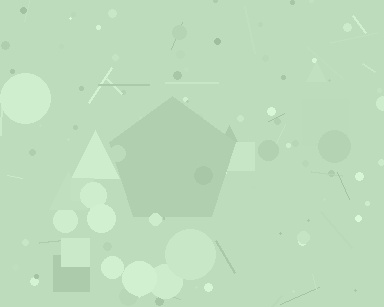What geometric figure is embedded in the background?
A pentagon is embedded in the background.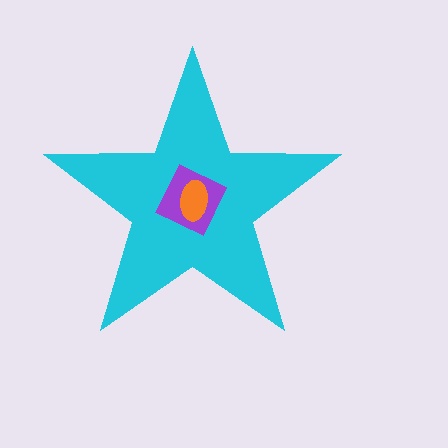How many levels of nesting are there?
3.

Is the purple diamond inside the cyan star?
Yes.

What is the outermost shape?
The cyan star.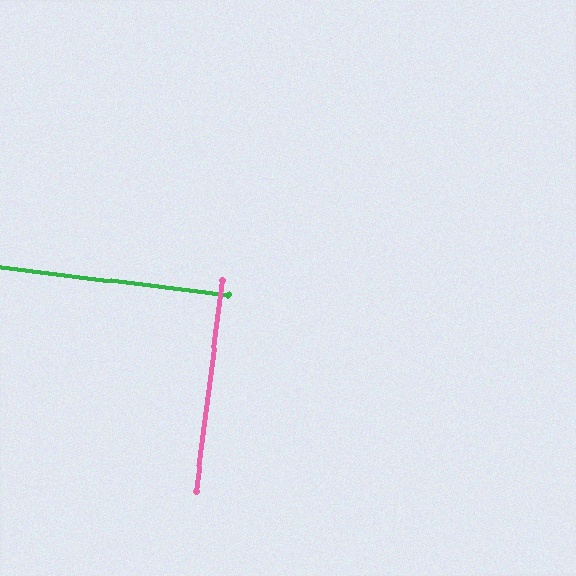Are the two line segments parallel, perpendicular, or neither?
Perpendicular — they meet at approximately 90°.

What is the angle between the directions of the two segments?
Approximately 90 degrees.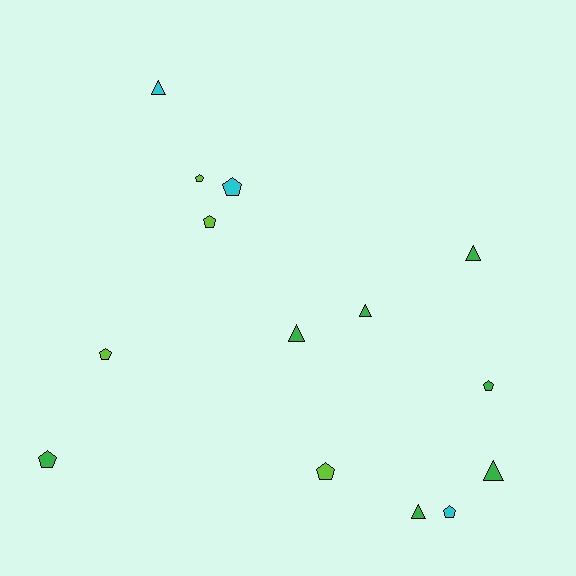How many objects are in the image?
There are 14 objects.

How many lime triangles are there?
There are no lime triangles.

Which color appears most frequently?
Green, with 7 objects.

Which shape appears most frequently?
Pentagon, with 8 objects.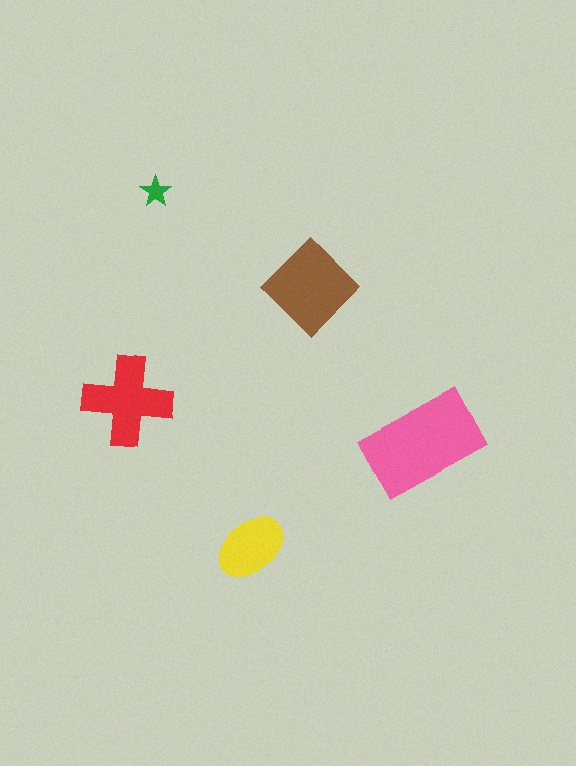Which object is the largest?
The pink rectangle.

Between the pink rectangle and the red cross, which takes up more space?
The pink rectangle.